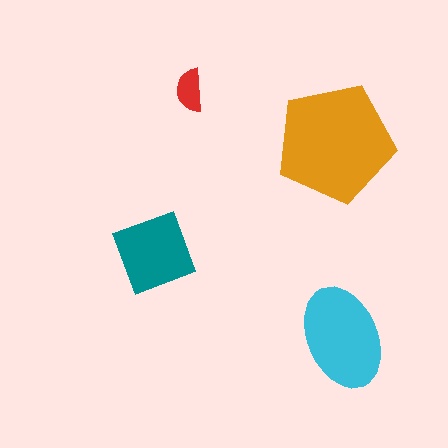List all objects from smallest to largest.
The red semicircle, the teal diamond, the cyan ellipse, the orange pentagon.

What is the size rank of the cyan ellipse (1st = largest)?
2nd.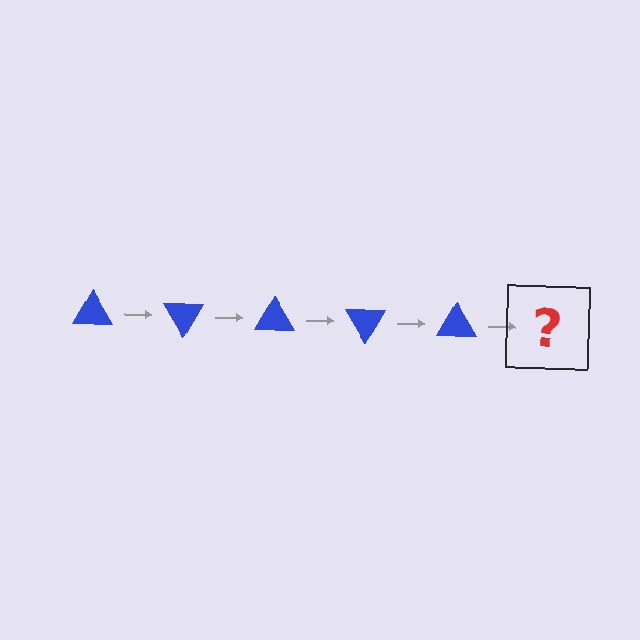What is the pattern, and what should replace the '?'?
The pattern is that the triangle rotates 60 degrees each step. The '?' should be a blue triangle rotated 300 degrees.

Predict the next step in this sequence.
The next step is a blue triangle rotated 300 degrees.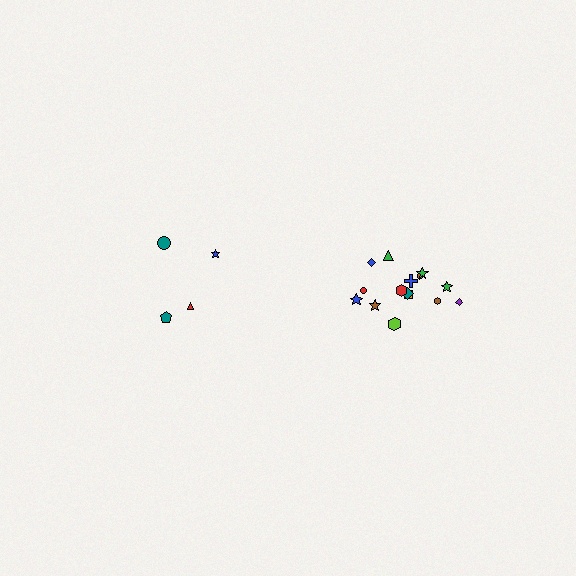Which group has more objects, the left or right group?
The right group.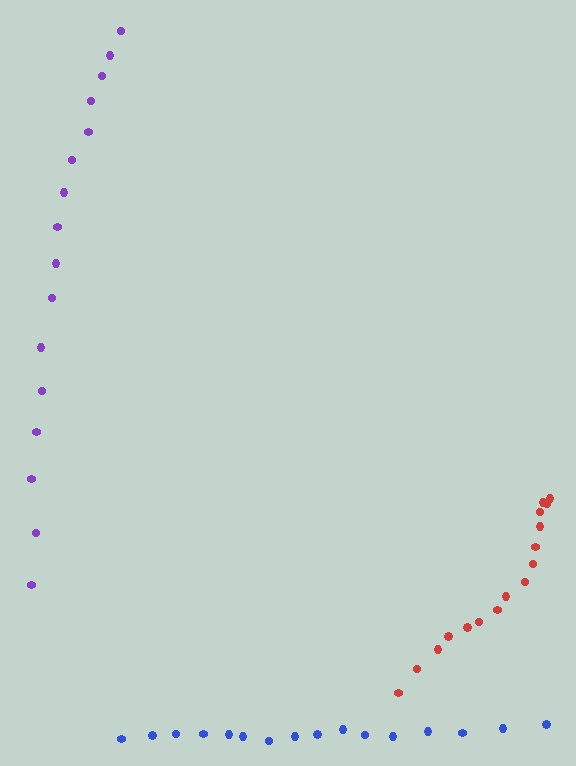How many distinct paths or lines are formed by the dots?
There are 3 distinct paths.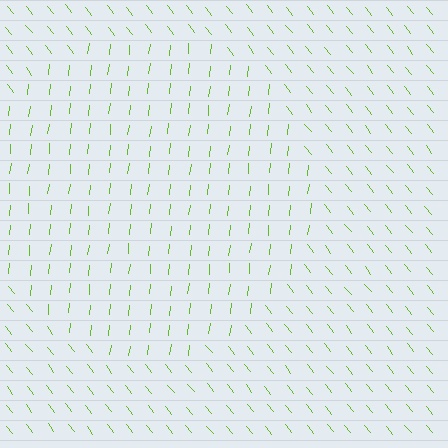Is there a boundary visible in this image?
Yes, there is a texture boundary formed by a change in line orientation.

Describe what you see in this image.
The image is filled with small lime line segments. A circle region in the image has lines oriented differently from the surrounding lines, creating a visible texture boundary.